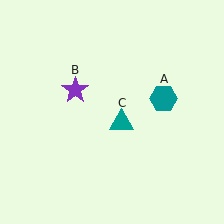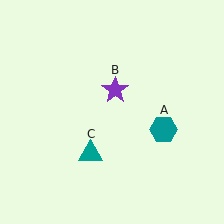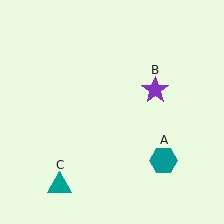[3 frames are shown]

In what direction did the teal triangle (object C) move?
The teal triangle (object C) moved down and to the left.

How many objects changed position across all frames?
3 objects changed position: teal hexagon (object A), purple star (object B), teal triangle (object C).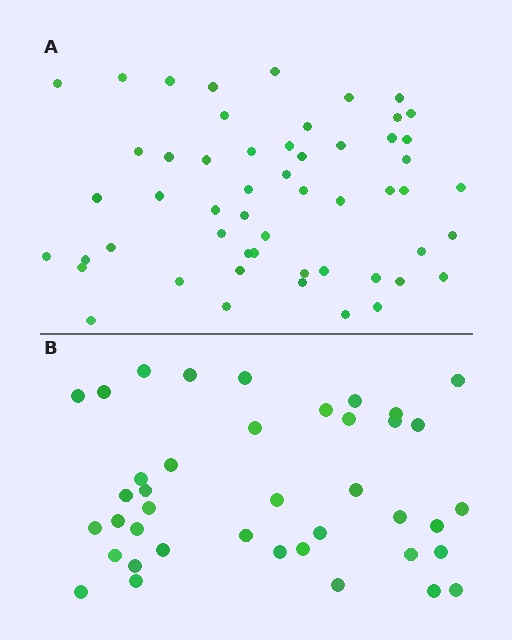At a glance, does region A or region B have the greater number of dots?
Region A (the top region) has more dots.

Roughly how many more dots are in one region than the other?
Region A has approximately 15 more dots than region B.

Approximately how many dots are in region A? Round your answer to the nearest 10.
About 50 dots. (The exact count is 54, which rounds to 50.)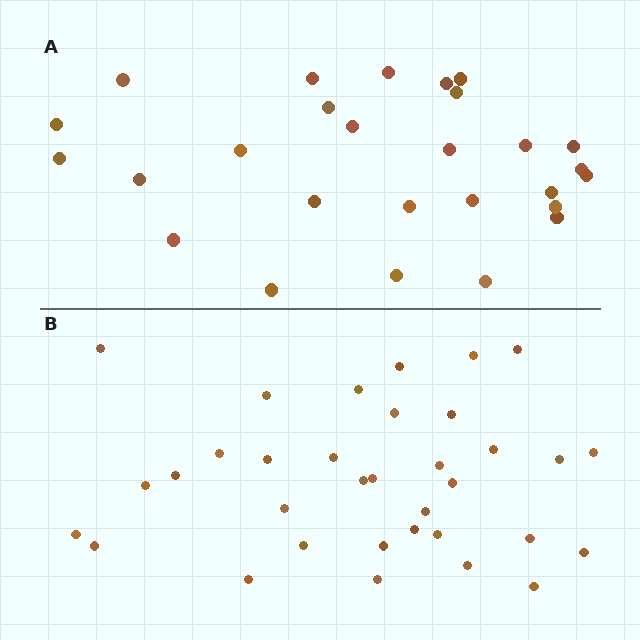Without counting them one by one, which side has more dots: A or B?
Region B (the bottom region) has more dots.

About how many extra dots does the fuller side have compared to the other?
Region B has roughly 8 or so more dots than region A.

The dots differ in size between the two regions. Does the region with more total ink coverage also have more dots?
No. Region A has more total ink coverage because its dots are larger, but region B actually contains more individual dots. Total area can be misleading — the number of items is what matters here.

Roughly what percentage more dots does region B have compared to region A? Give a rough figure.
About 25% more.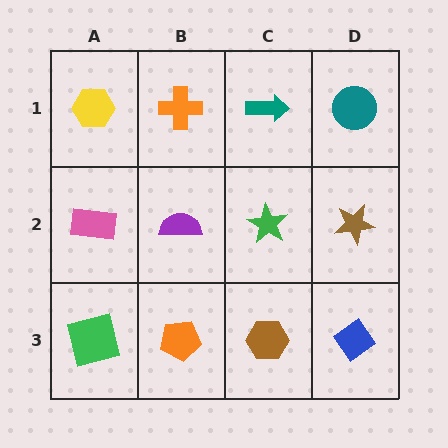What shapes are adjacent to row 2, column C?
A teal arrow (row 1, column C), a brown hexagon (row 3, column C), a purple semicircle (row 2, column B), a brown star (row 2, column D).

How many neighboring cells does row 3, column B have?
3.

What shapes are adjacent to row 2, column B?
An orange cross (row 1, column B), an orange pentagon (row 3, column B), a pink rectangle (row 2, column A), a green star (row 2, column C).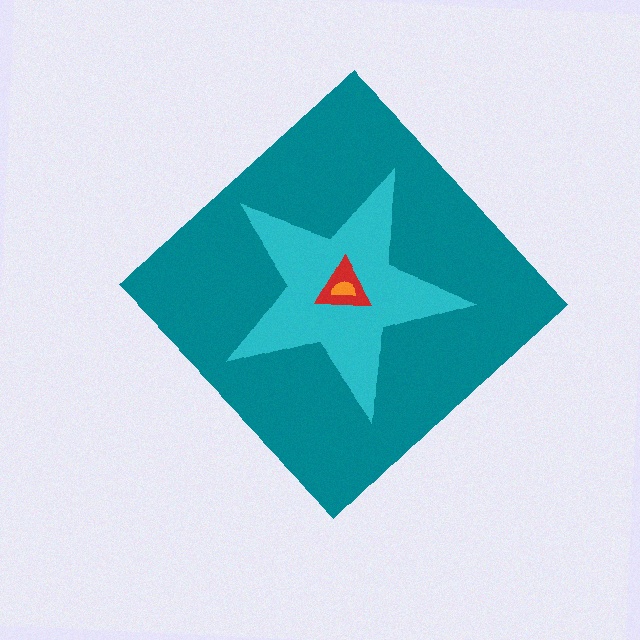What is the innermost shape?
The orange semicircle.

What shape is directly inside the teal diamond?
The cyan star.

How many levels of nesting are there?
4.